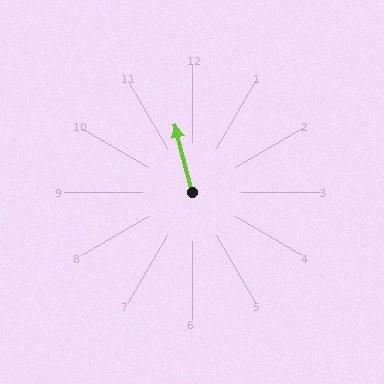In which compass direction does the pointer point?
North.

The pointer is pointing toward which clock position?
Roughly 12 o'clock.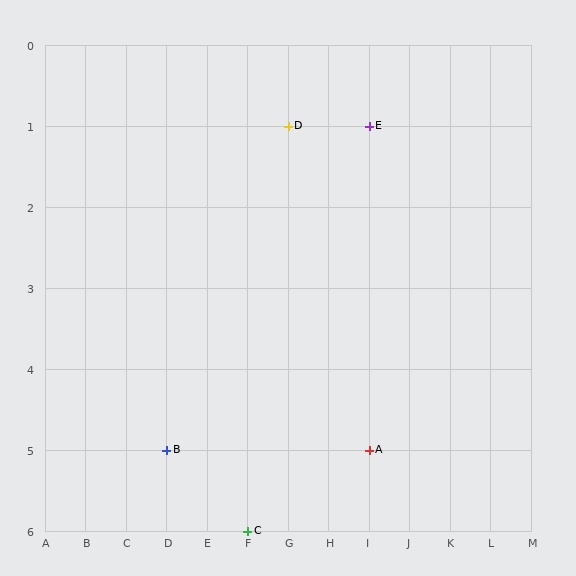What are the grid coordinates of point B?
Point B is at grid coordinates (D, 5).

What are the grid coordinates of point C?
Point C is at grid coordinates (F, 6).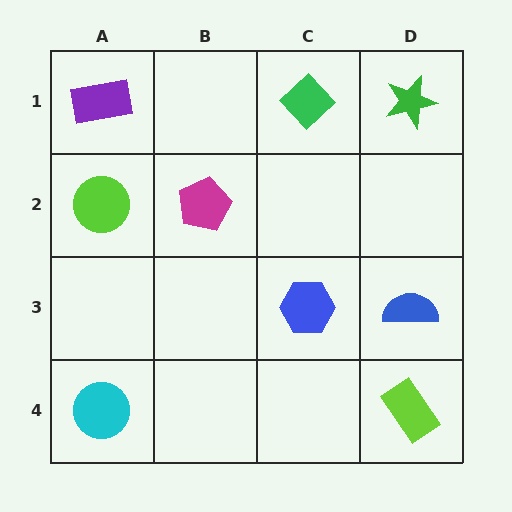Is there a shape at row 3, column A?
No, that cell is empty.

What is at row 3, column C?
A blue hexagon.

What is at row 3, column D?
A blue semicircle.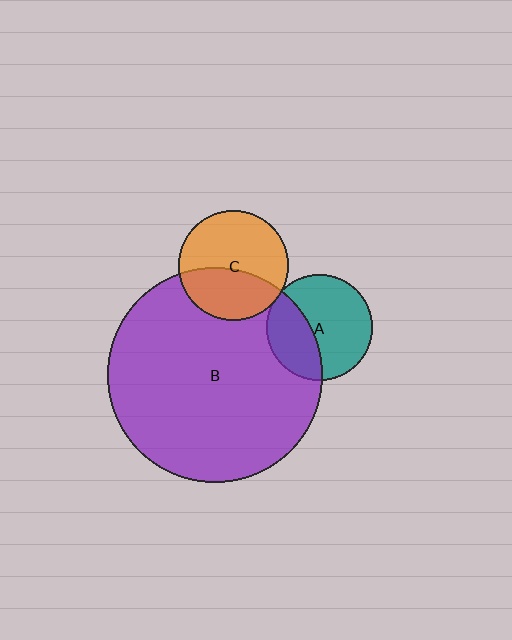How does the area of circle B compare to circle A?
Approximately 4.1 times.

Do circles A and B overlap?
Yes.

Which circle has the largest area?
Circle B (purple).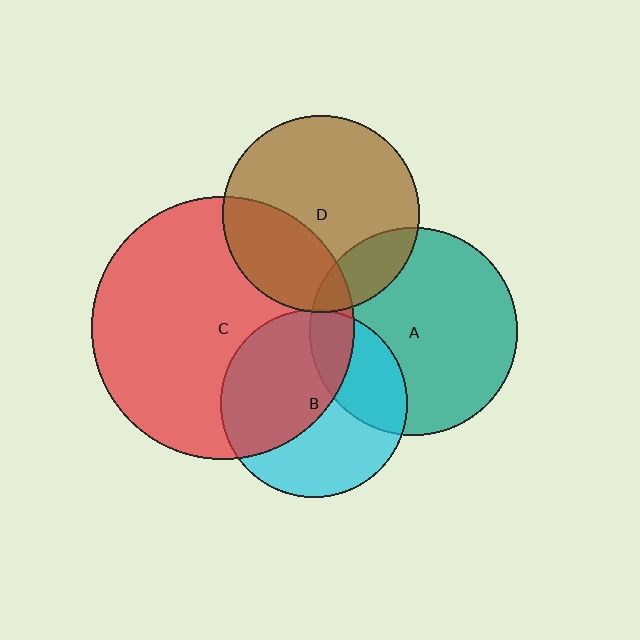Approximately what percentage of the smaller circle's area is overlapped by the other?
Approximately 15%.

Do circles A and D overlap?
Yes.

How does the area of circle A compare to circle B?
Approximately 1.2 times.